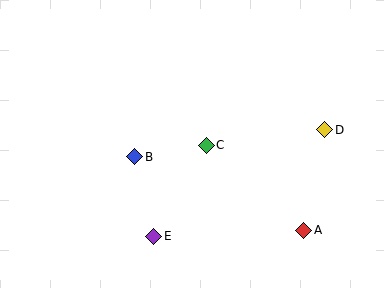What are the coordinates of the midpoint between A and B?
The midpoint between A and B is at (219, 193).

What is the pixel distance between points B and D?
The distance between B and D is 192 pixels.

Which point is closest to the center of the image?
Point C at (206, 145) is closest to the center.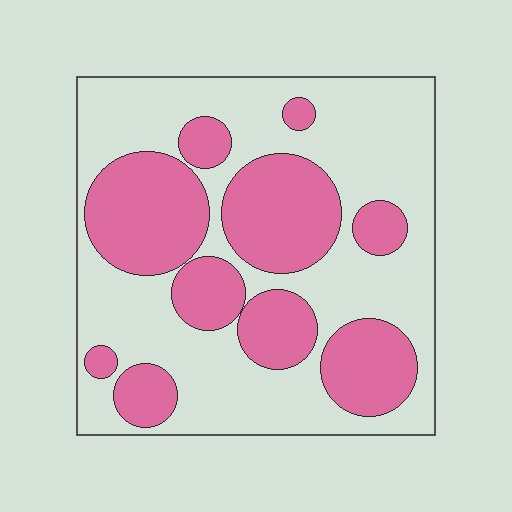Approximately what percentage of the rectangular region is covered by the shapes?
Approximately 40%.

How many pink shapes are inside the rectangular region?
10.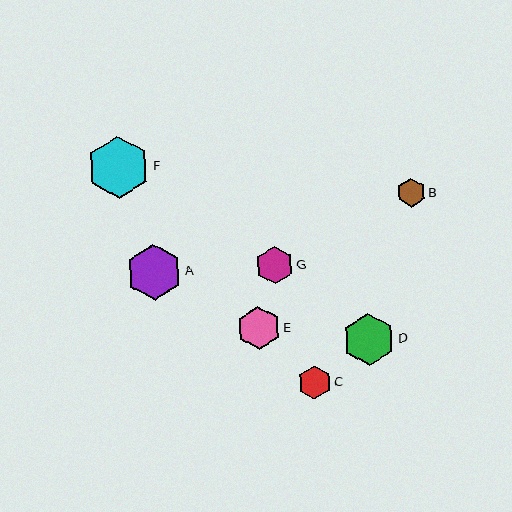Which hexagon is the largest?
Hexagon F is the largest with a size of approximately 62 pixels.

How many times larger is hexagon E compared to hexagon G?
Hexagon E is approximately 1.2 times the size of hexagon G.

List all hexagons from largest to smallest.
From largest to smallest: F, A, D, E, G, C, B.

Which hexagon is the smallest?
Hexagon B is the smallest with a size of approximately 29 pixels.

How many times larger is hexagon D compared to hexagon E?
Hexagon D is approximately 1.2 times the size of hexagon E.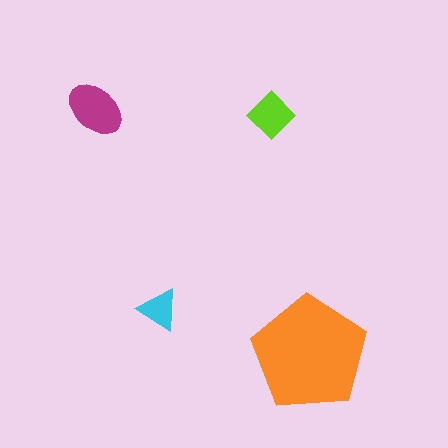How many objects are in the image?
There are 4 objects in the image.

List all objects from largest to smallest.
The orange pentagon, the magenta ellipse, the lime diamond, the cyan triangle.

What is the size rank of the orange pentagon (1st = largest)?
1st.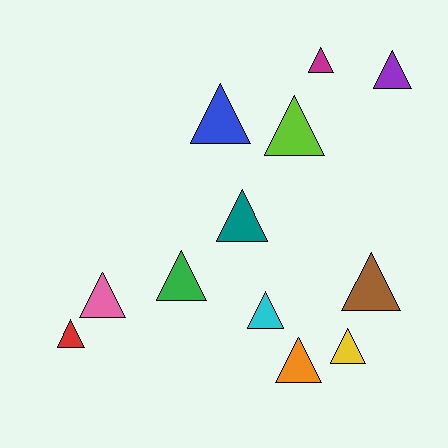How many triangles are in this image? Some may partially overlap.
There are 12 triangles.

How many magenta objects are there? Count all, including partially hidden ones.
There is 1 magenta object.